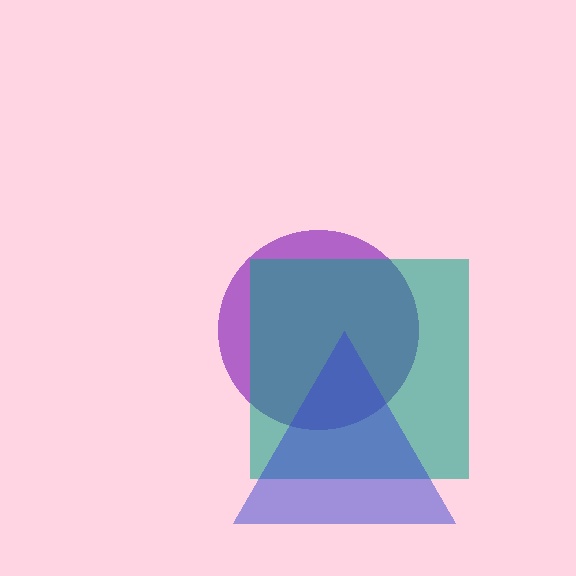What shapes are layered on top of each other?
The layered shapes are: a purple circle, a teal square, a blue triangle.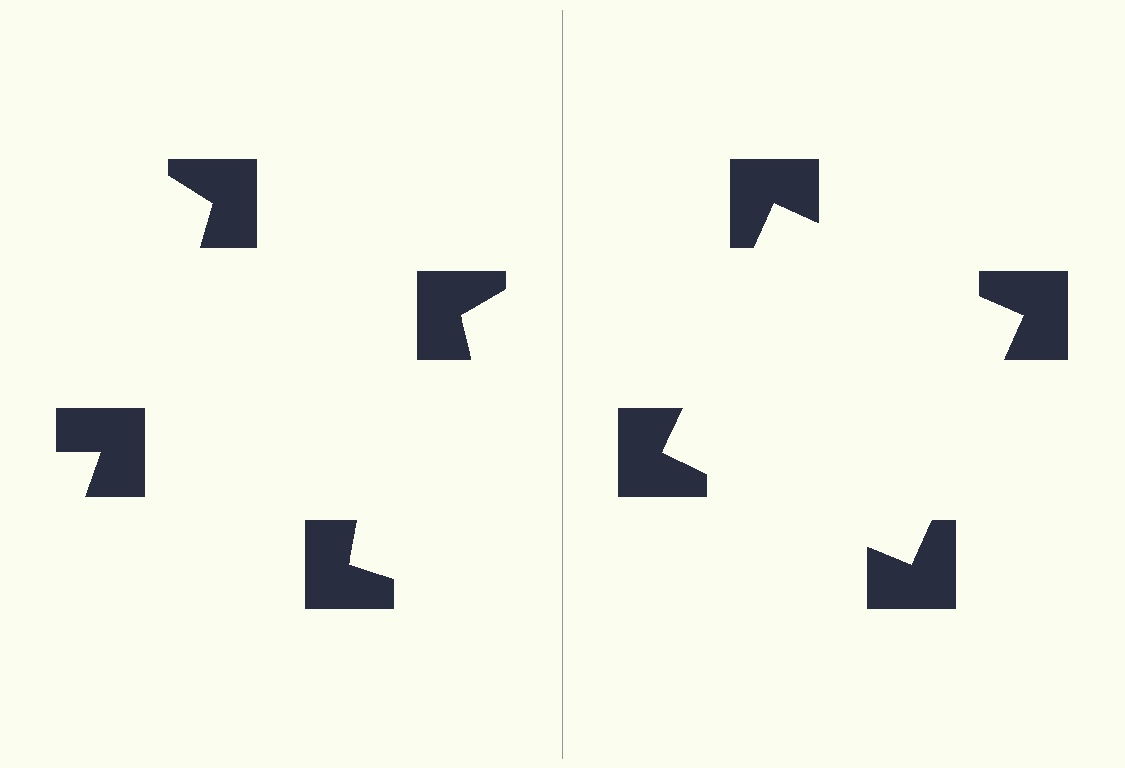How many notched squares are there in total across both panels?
8 — 4 on each side.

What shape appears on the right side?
An illusory square.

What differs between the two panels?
The notched squares are positioned identically on both sides; only the wedge orientations differ. On the right they align to a square; on the left they are misaligned.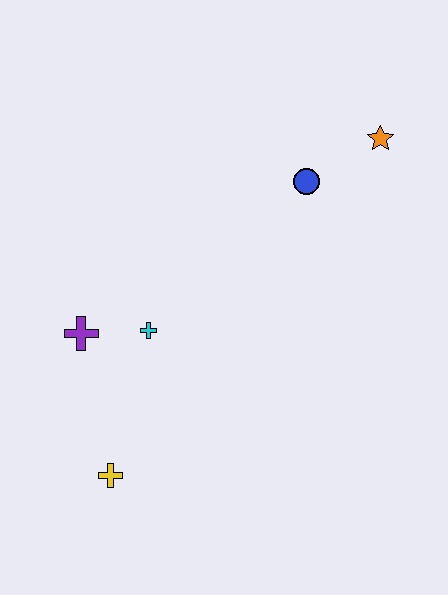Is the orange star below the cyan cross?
No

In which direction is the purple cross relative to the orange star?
The purple cross is to the left of the orange star.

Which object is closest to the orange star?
The blue circle is closest to the orange star.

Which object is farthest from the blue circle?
The yellow cross is farthest from the blue circle.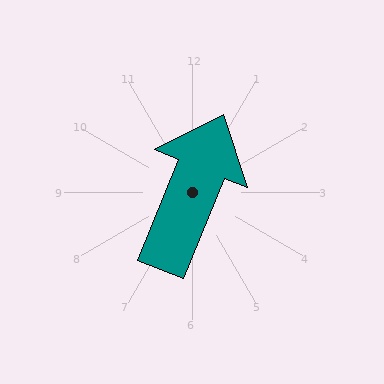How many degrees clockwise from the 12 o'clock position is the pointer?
Approximately 22 degrees.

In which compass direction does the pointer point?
North.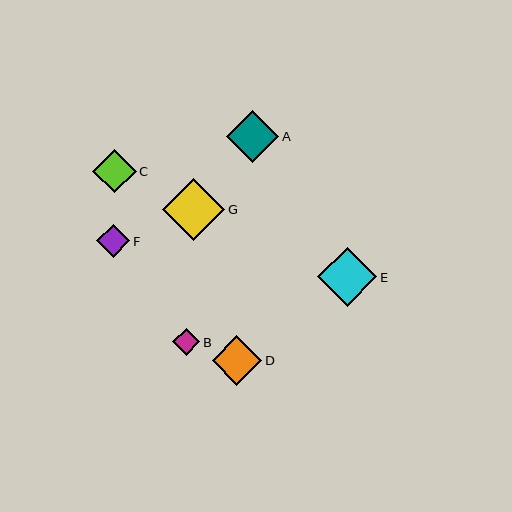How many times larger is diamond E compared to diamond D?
Diamond E is approximately 1.2 times the size of diamond D.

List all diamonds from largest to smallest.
From largest to smallest: G, E, A, D, C, F, B.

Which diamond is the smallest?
Diamond B is the smallest with a size of approximately 27 pixels.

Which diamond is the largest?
Diamond G is the largest with a size of approximately 62 pixels.